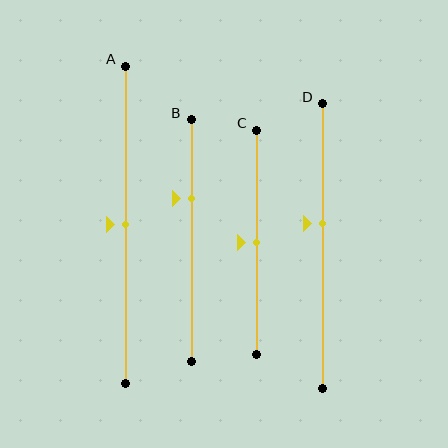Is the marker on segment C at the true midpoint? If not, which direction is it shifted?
Yes, the marker on segment C is at the true midpoint.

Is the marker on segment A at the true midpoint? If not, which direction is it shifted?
Yes, the marker on segment A is at the true midpoint.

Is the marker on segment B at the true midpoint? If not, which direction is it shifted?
No, the marker on segment B is shifted upward by about 18% of the segment length.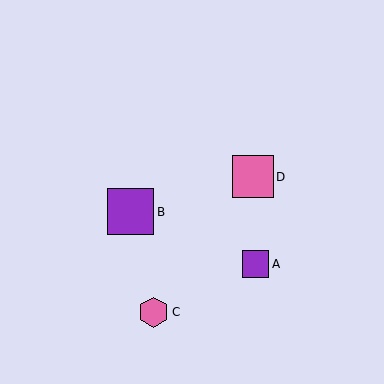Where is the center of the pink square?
The center of the pink square is at (253, 177).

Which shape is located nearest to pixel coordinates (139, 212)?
The purple square (labeled B) at (131, 212) is nearest to that location.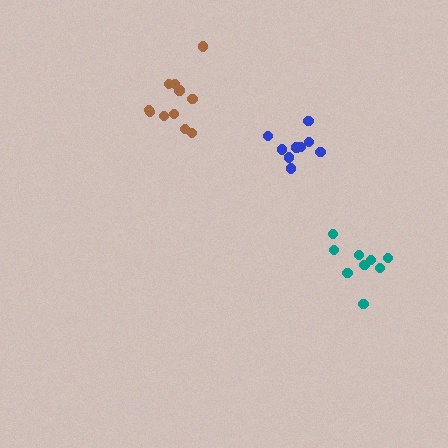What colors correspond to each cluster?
The clusters are colored: brown, blue, teal.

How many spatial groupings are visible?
There are 3 spatial groupings.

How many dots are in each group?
Group 1: 11 dots, Group 2: 10 dots, Group 3: 9 dots (30 total).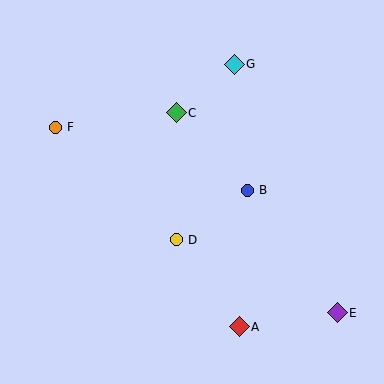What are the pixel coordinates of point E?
Point E is at (337, 313).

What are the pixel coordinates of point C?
Point C is at (176, 113).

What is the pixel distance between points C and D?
The distance between C and D is 127 pixels.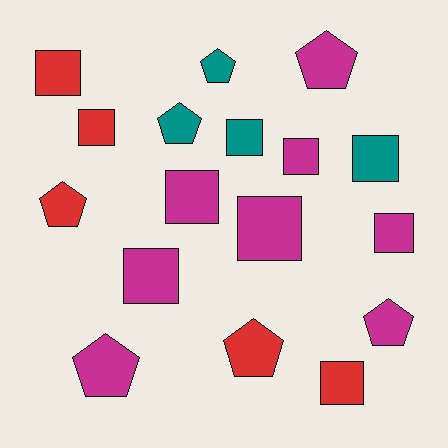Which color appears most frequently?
Magenta, with 8 objects.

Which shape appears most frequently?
Square, with 10 objects.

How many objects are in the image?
There are 17 objects.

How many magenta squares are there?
There are 5 magenta squares.